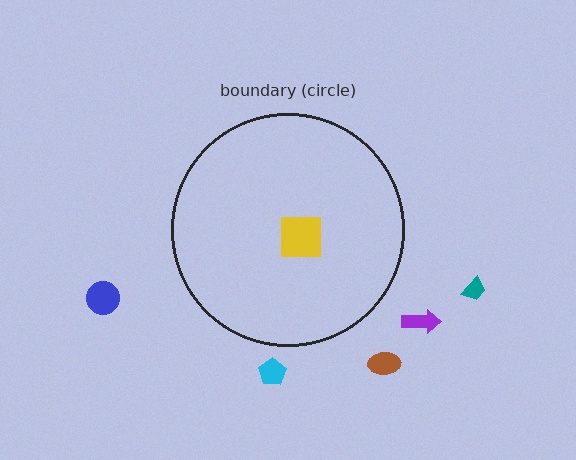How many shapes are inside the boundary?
1 inside, 5 outside.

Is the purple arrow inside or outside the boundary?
Outside.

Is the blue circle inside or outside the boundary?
Outside.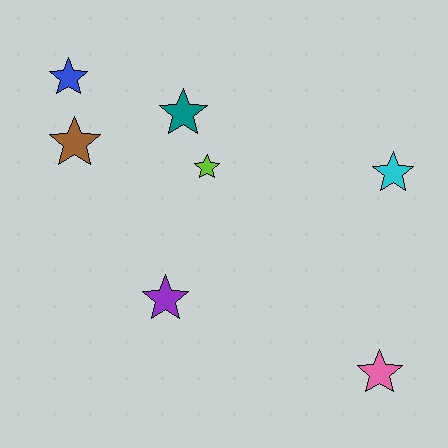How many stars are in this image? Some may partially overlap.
There are 7 stars.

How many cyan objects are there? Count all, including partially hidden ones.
There is 1 cyan object.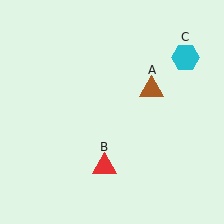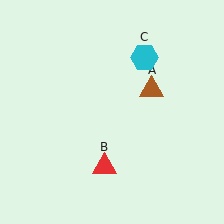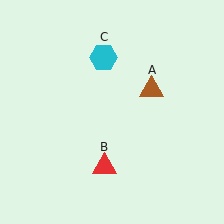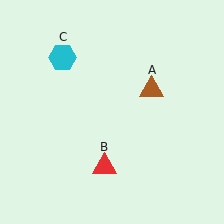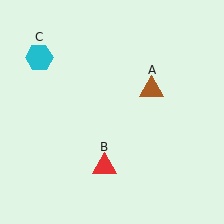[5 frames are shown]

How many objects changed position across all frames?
1 object changed position: cyan hexagon (object C).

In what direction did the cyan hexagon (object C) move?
The cyan hexagon (object C) moved left.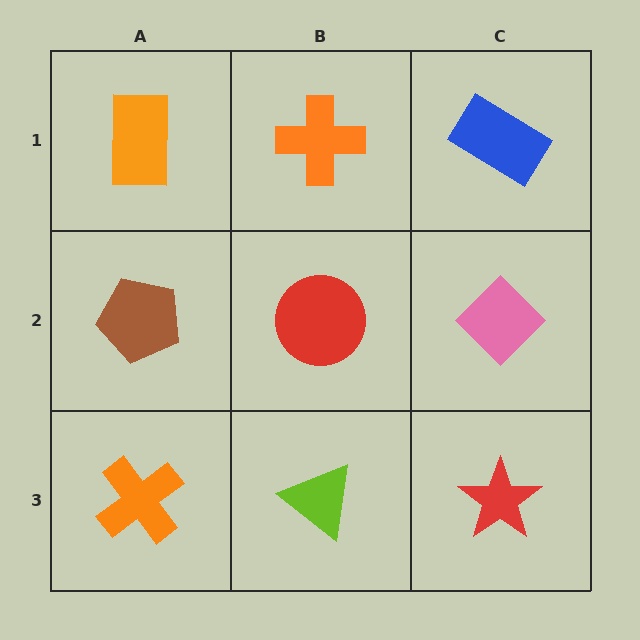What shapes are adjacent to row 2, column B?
An orange cross (row 1, column B), a lime triangle (row 3, column B), a brown pentagon (row 2, column A), a pink diamond (row 2, column C).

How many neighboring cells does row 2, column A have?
3.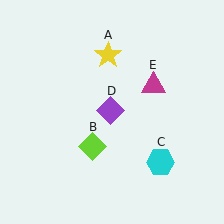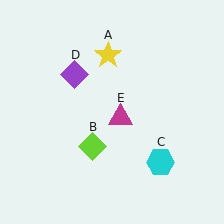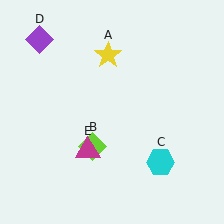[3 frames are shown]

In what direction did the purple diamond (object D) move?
The purple diamond (object D) moved up and to the left.